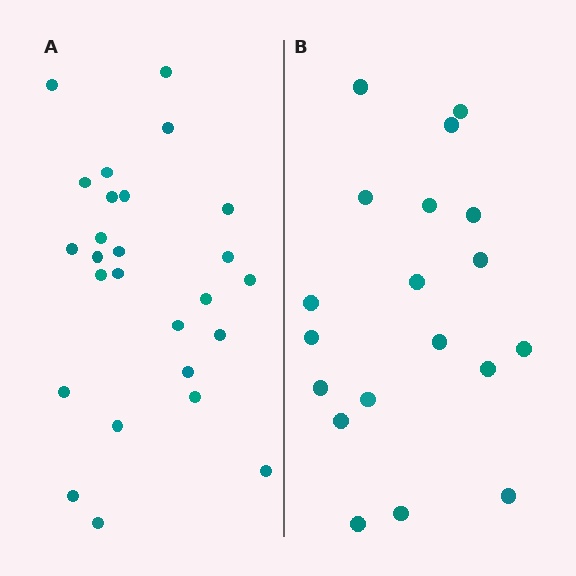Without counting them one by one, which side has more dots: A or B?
Region A (the left region) has more dots.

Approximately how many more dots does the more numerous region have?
Region A has roughly 8 or so more dots than region B.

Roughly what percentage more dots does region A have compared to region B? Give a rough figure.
About 35% more.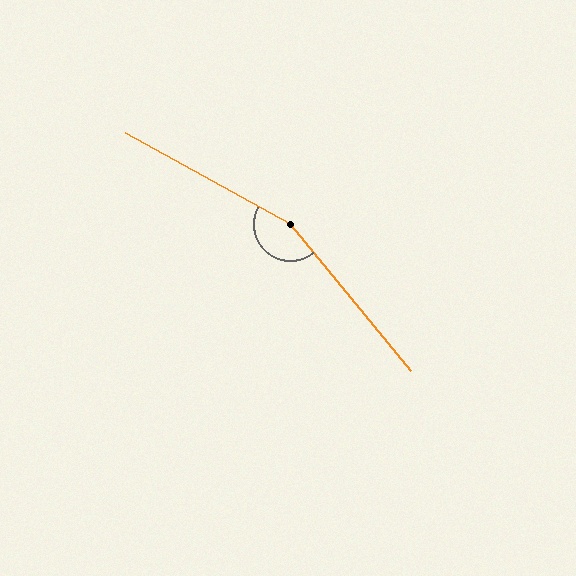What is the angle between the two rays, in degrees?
Approximately 158 degrees.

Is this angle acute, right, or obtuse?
It is obtuse.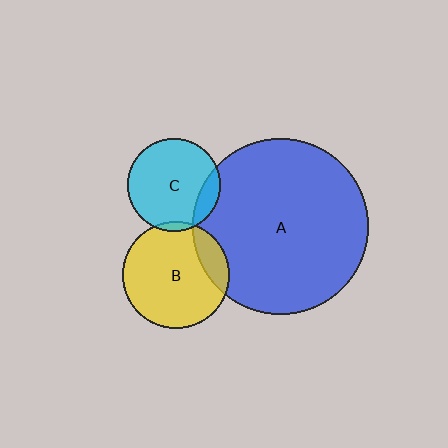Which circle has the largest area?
Circle A (blue).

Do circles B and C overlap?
Yes.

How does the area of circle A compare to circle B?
Approximately 2.7 times.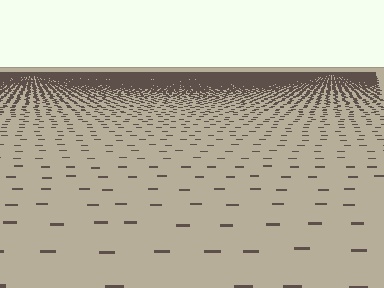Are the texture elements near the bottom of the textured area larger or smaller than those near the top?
Larger. Near the bottom, elements are closer to the viewer and appear at a bigger on-screen size.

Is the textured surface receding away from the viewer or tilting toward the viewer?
The surface is receding away from the viewer. Texture elements get smaller and denser toward the top.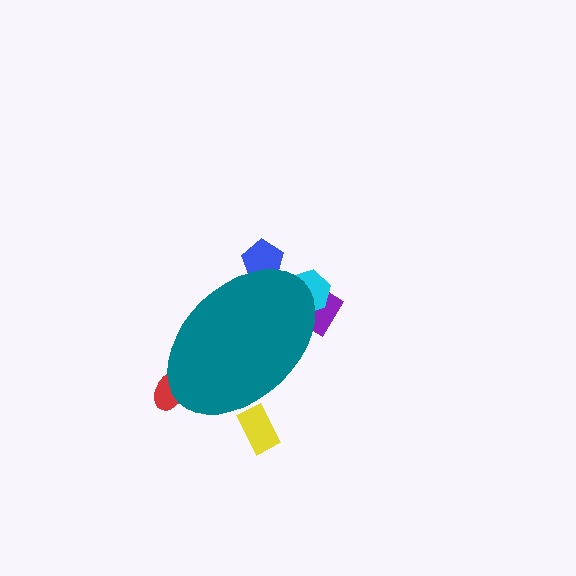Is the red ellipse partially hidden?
Yes, the red ellipse is partially hidden behind the teal ellipse.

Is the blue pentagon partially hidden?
Yes, the blue pentagon is partially hidden behind the teal ellipse.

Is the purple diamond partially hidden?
Yes, the purple diamond is partially hidden behind the teal ellipse.